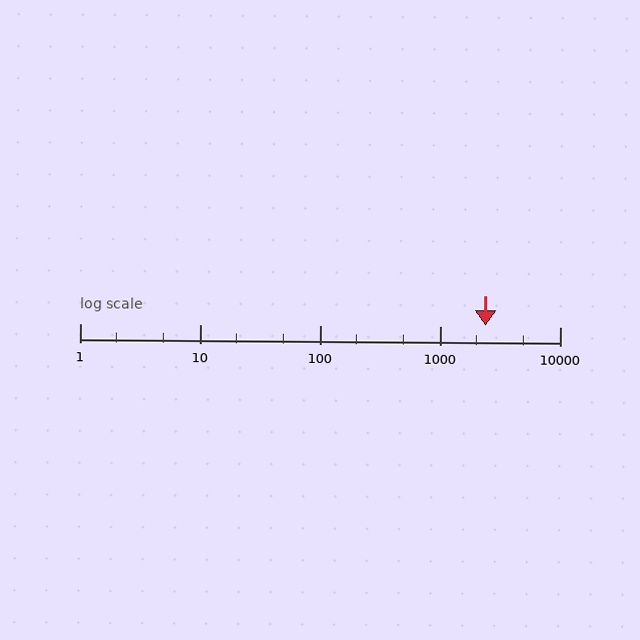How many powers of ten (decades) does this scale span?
The scale spans 4 decades, from 1 to 10000.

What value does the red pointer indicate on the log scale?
The pointer indicates approximately 2400.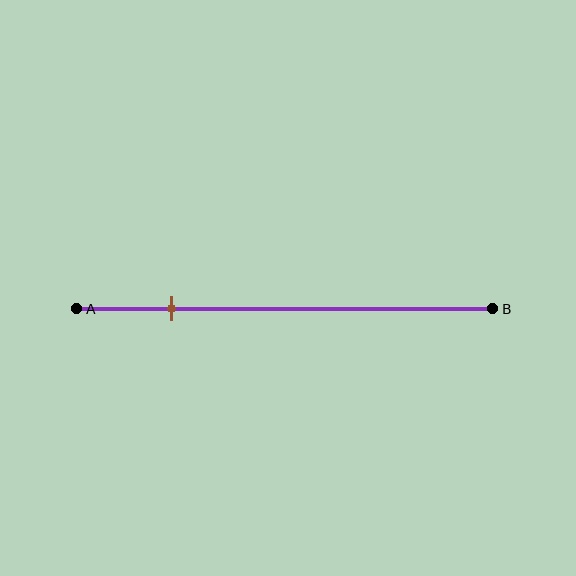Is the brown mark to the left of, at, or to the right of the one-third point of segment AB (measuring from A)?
The brown mark is to the left of the one-third point of segment AB.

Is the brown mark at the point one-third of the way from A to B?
No, the mark is at about 25% from A, not at the 33% one-third point.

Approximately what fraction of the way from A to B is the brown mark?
The brown mark is approximately 25% of the way from A to B.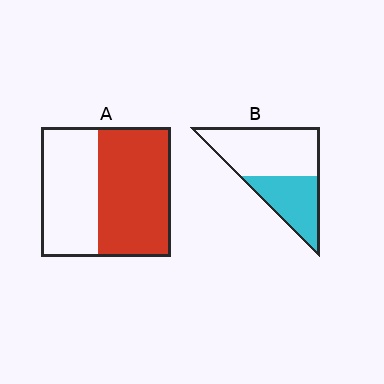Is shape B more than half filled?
No.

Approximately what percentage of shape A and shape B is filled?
A is approximately 55% and B is approximately 40%.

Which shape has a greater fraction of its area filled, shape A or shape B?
Shape A.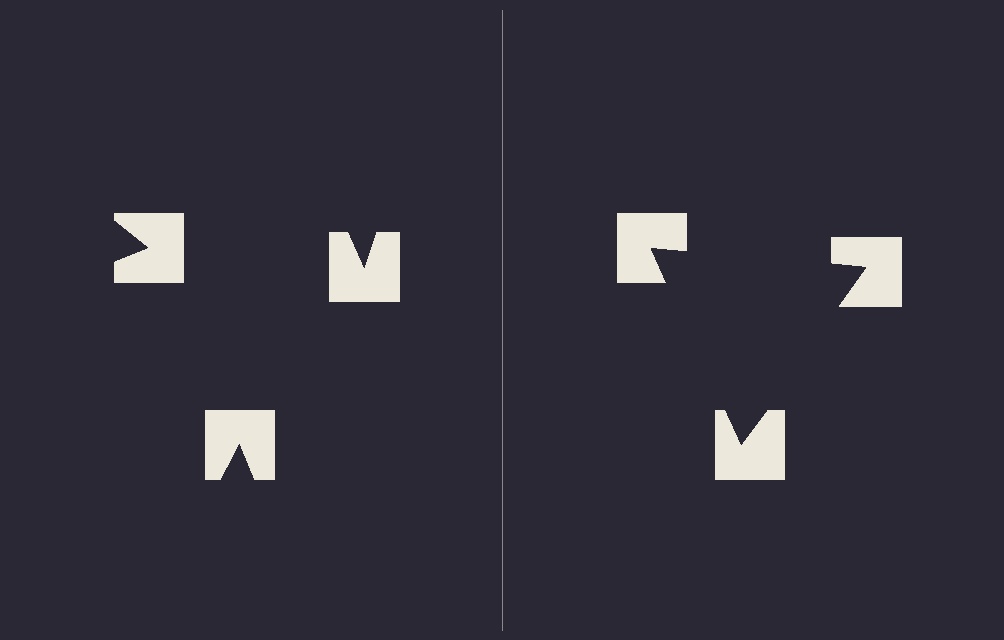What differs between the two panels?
The notched squares are positioned identically on both sides; only the wedge orientations differ. On the right they align to a triangle; on the left they are misaligned.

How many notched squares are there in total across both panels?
6 — 3 on each side.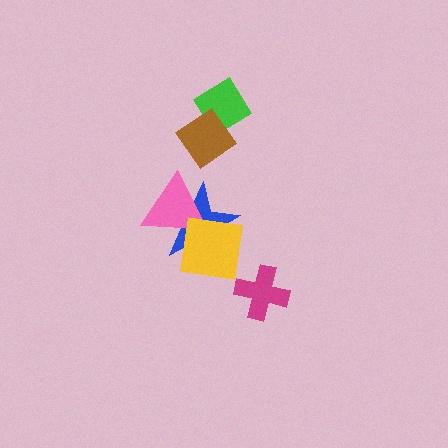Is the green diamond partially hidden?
Yes, it is partially covered by another shape.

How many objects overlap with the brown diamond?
1 object overlaps with the brown diamond.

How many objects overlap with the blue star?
2 objects overlap with the blue star.